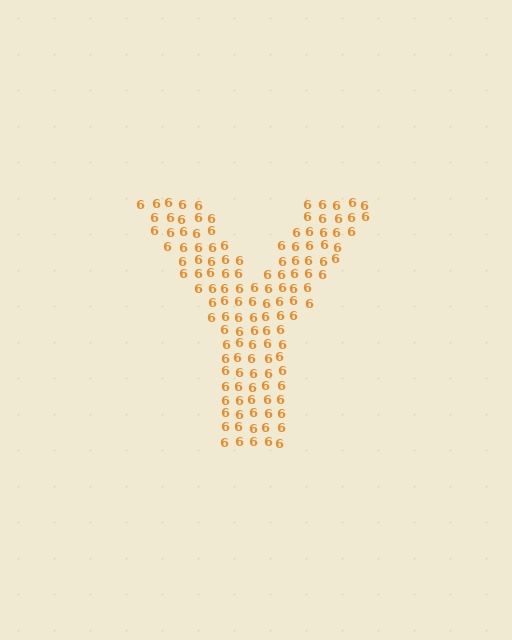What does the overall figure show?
The overall figure shows the letter Y.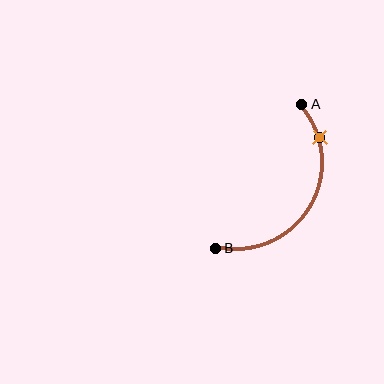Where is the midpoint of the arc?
The arc midpoint is the point on the curve farthest from the straight line joining A and B. It sits to the right of that line.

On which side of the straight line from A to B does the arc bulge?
The arc bulges to the right of the straight line connecting A and B.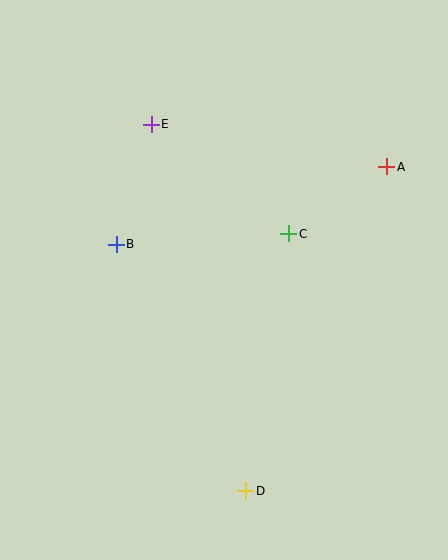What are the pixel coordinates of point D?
Point D is at (246, 491).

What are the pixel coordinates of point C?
Point C is at (288, 234).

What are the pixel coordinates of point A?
Point A is at (387, 167).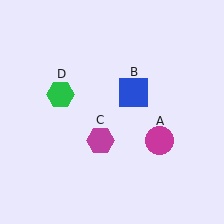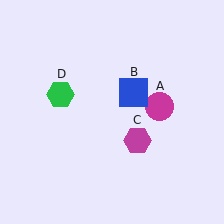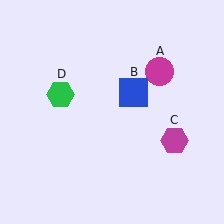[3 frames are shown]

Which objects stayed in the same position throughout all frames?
Blue square (object B) and green hexagon (object D) remained stationary.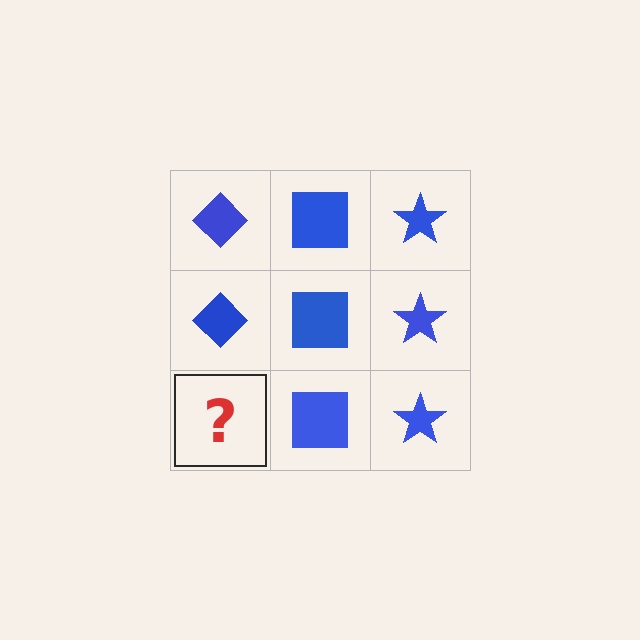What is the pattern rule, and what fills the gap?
The rule is that each column has a consistent shape. The gap should be filled with a blue diamond.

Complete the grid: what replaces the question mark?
The question mark should be replaced with a blue diamond.